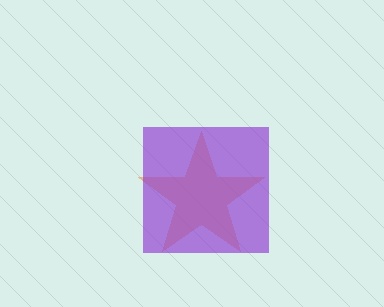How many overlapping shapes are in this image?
There are 2 overlapping shapes in the image.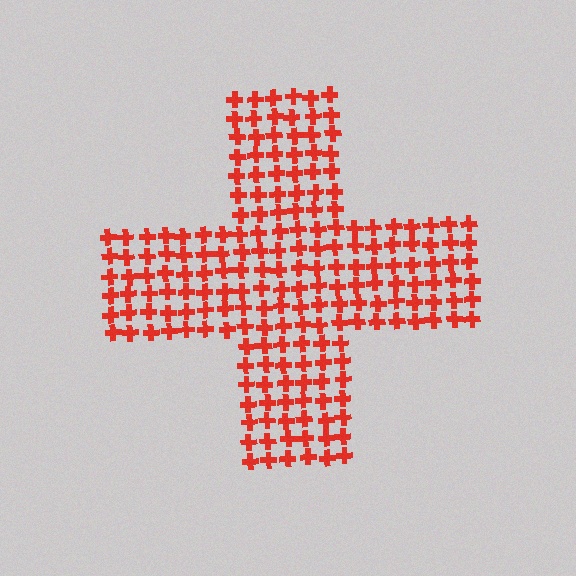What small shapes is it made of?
It is made of small crosses.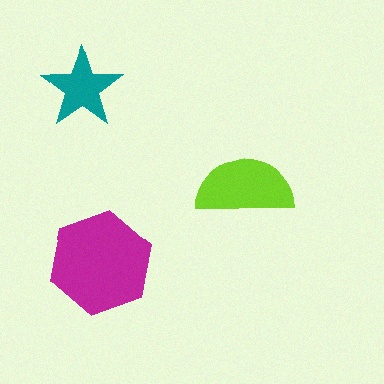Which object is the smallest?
The teal star.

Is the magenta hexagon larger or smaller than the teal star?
Larger.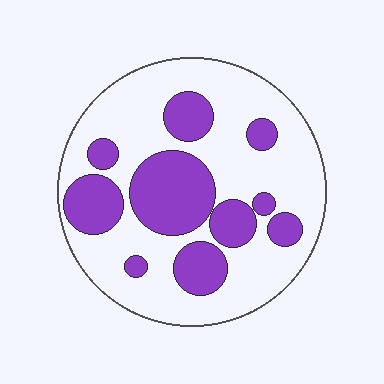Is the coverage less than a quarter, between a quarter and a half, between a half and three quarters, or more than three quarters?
Between a quarter and a half.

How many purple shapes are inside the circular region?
10.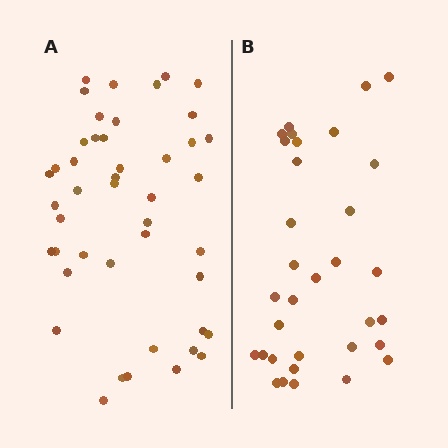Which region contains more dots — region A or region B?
Region A (the left region) has more dots.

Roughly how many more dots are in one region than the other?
Region A has roughly 12 or so more dots than region B.